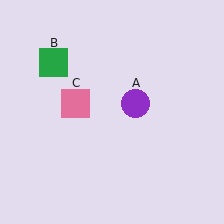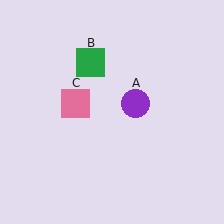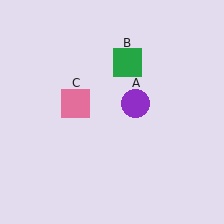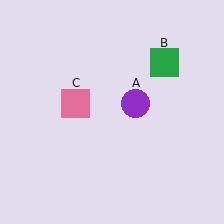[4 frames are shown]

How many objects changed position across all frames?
1 object changed position: green square (object B).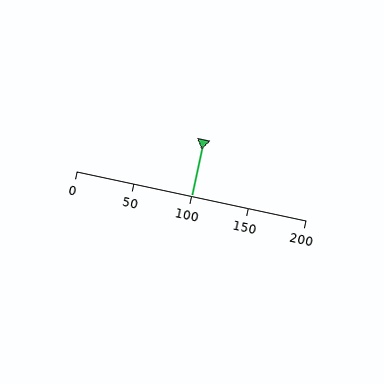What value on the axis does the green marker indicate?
The marker indicates approximately 100.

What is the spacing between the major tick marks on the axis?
The major ticks are spaced 50 apart.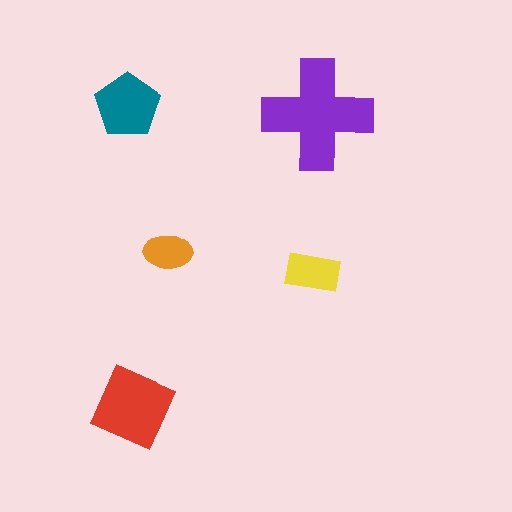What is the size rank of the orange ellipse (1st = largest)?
5th.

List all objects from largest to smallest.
The purple cross, the red square, the teal pentagon, the yellow rectangle, the orange ellipse.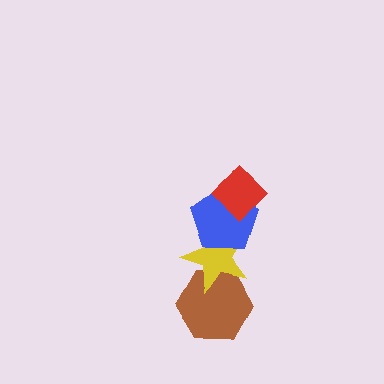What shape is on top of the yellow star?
The blue pentagon is on top of the yellow star.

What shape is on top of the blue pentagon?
The red diamond is on top of the blue pentagon.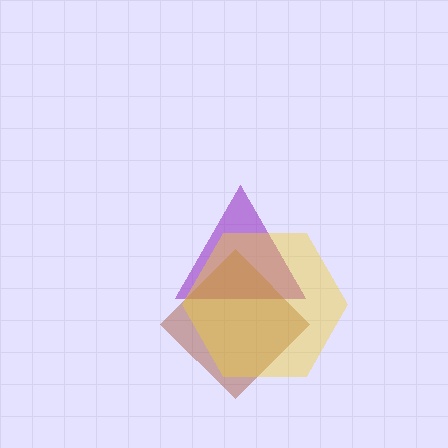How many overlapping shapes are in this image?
There are 3 overlapping shapes in the image.